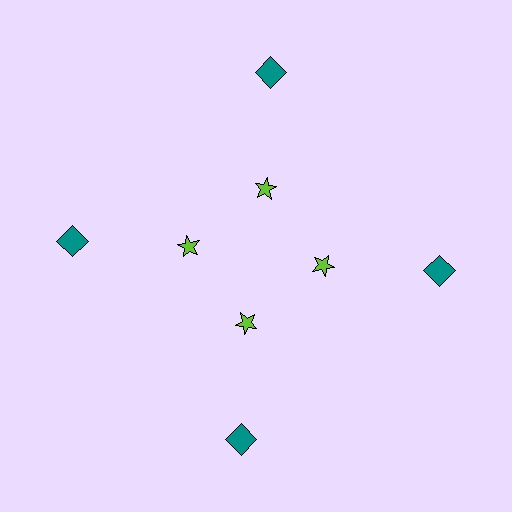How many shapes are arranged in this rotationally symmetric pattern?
There are 8 shapes, arranged in 4 groups of 2.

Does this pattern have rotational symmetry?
Yes, this pattern has 4-fold rotational symmetry. It looks the same after rotating 90 degrees around the center.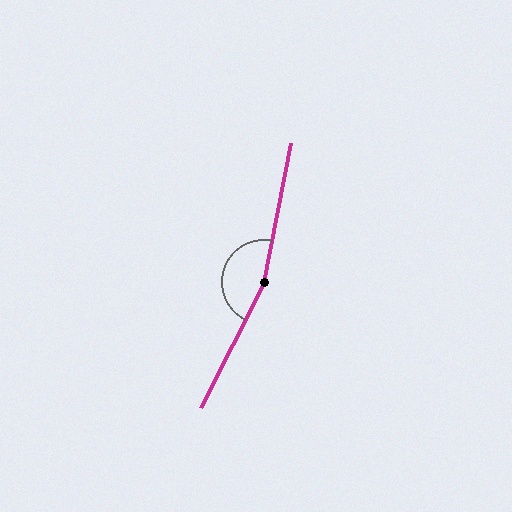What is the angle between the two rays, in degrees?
Approximately 164 degrees.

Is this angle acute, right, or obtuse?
It is obtuse.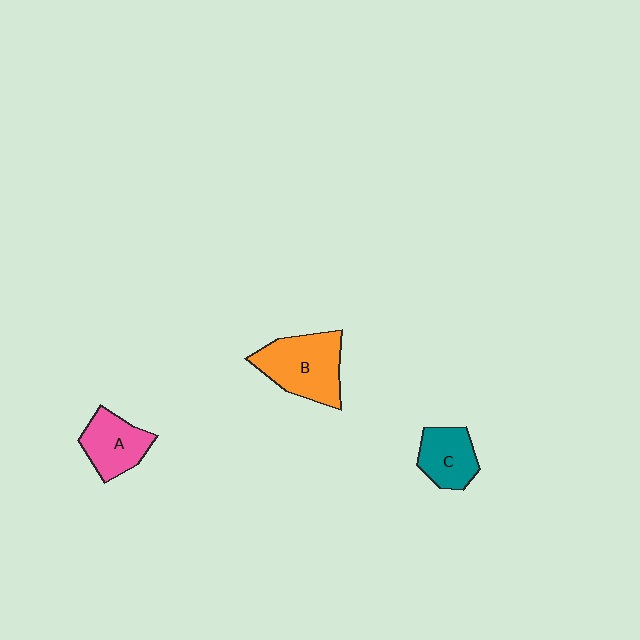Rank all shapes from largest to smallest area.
From largest to smallest: B (orange), A (pink), C (teal).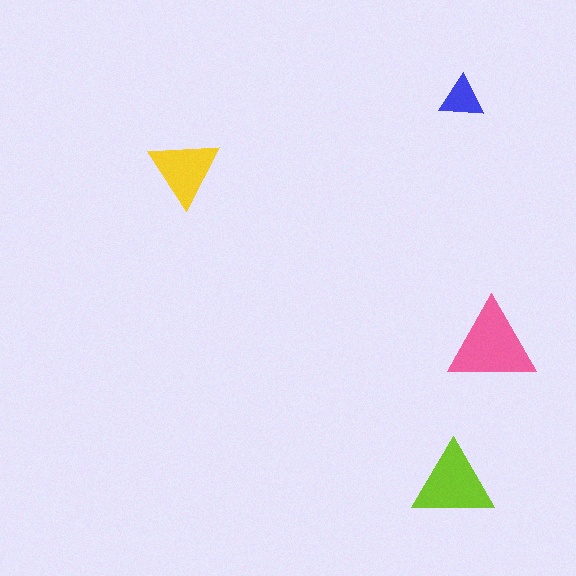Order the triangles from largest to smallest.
the pink one, the lime one, the yellow one, the blue one.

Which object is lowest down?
The lime triangle is bottommost.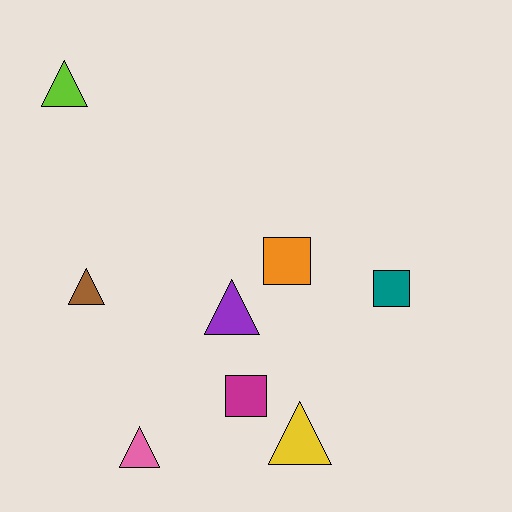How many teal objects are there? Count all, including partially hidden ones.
There is 1 teal object.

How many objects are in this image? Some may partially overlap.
There are 8 objects.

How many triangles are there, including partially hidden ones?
There are 5 triangles.